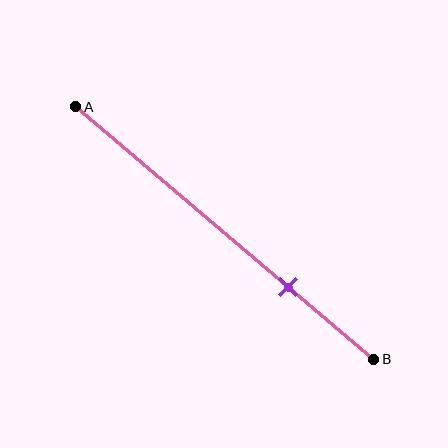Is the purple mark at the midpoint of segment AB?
No, the mark is at about 70% from A, not at the 50% midpoint.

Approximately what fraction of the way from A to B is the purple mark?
The purple mark is approximately 70% of the way from A to B.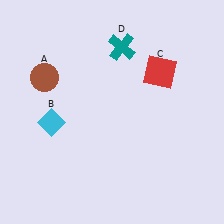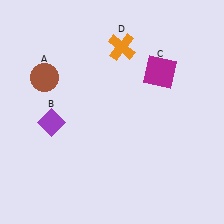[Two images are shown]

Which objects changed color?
B changed from cyan to purple. C changed from red to magenta. D changed from teal to orange.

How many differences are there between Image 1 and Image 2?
There are 3 differences between the two images.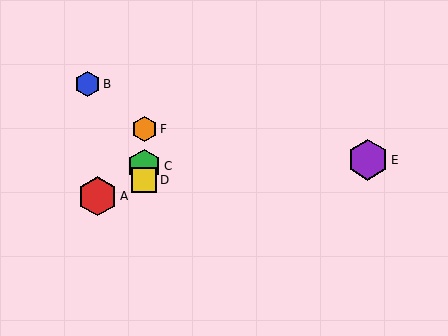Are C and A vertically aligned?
No, C is at x≈144 and A is at x≈98.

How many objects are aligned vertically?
3 objects (C, D, F) are aligned vertically.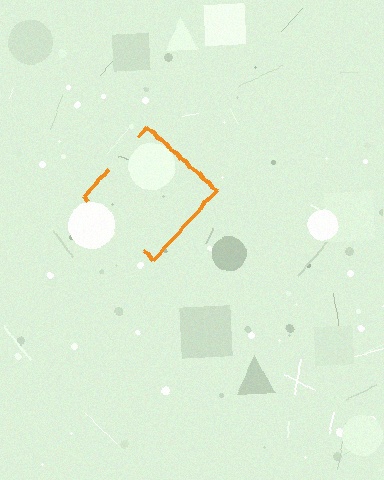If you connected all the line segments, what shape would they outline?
They would outline a diamond.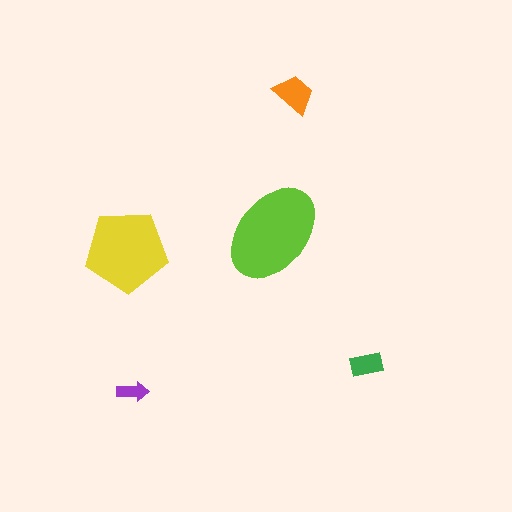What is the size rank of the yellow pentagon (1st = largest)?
2nd.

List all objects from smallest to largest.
The purple arrow, the green rectangle, the orange trapezoid, the yellow pentagon, the lime ellipse.